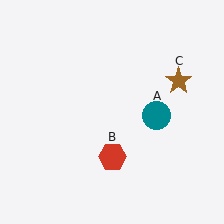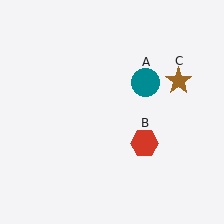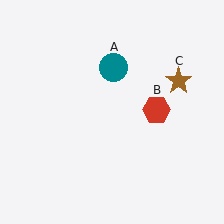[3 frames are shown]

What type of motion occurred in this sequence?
The teal circle (object A), red hexagon (object B) rotated counterclockwise around the center of the scene.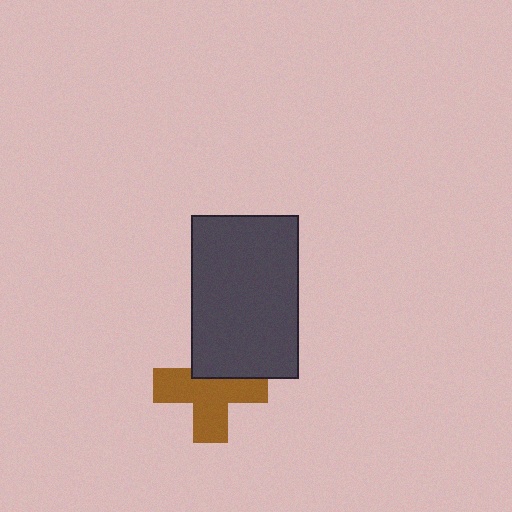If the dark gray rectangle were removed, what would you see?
You would see the complete brown cross.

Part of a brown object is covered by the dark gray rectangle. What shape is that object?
It is a cross.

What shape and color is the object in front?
The object in front is a dark gray rectangle.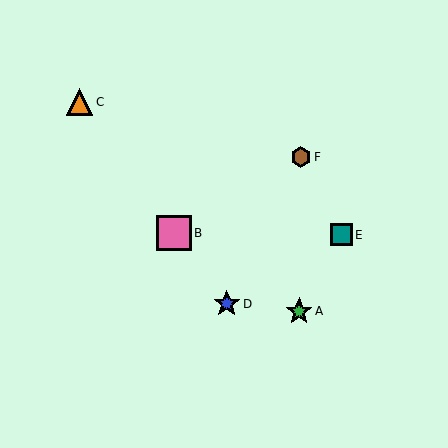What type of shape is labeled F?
Shape F is a brown hexagon.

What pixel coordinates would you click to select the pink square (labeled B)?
Click at (174, 233) to select the pink square B.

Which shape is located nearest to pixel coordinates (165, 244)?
The pink square (labeled B) at (174, 233) is nearest to that location.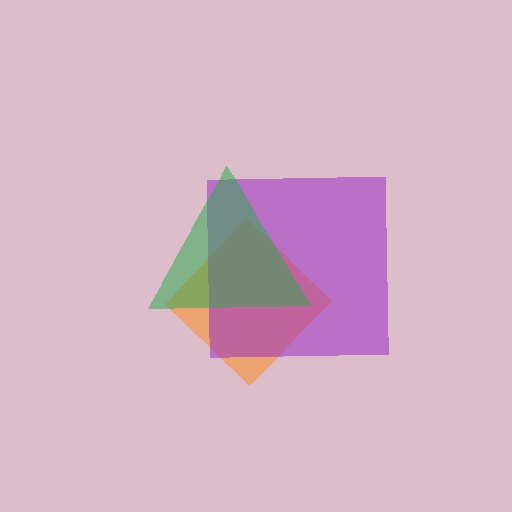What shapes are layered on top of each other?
The layered shapes are: an orange diamond, a purple square, a green triangle.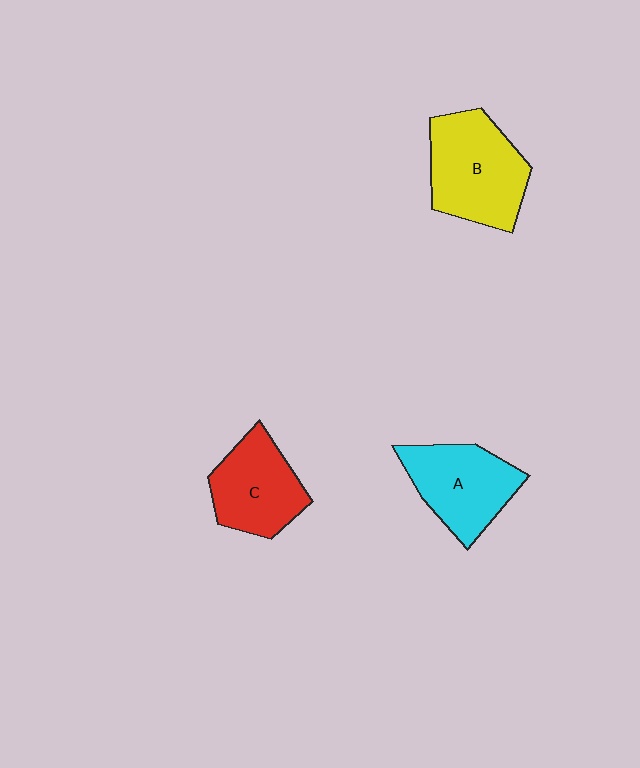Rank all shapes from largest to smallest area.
From largest to smallest: B (yellow), A (cyan), C (red).